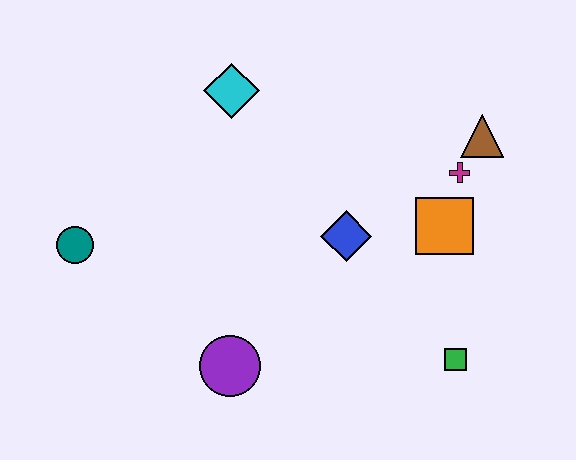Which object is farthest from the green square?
The teal circle is farthest from the green square.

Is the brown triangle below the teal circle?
No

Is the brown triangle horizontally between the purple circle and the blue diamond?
No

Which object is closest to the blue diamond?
The orange square is closest to the blue diamond.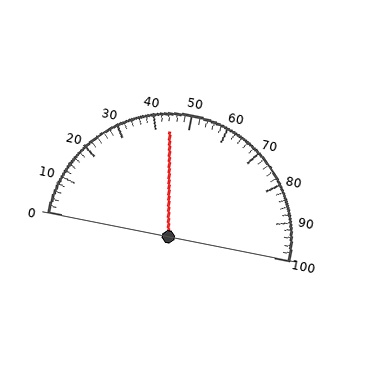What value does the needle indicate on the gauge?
The needle indicates approximately 44.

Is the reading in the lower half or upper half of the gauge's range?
The reading is in the lower half of the range (0 to 100).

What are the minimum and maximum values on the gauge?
The gauge ranges from 0 to 100.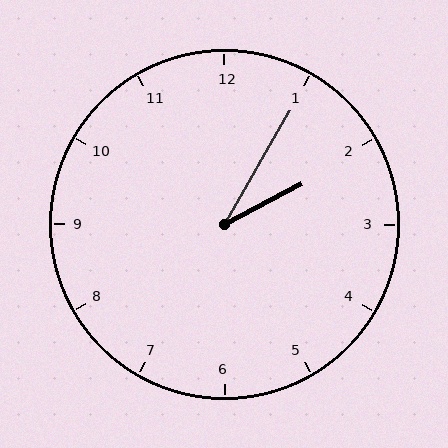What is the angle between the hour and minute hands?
Approximately 32 degrees.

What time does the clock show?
2:05.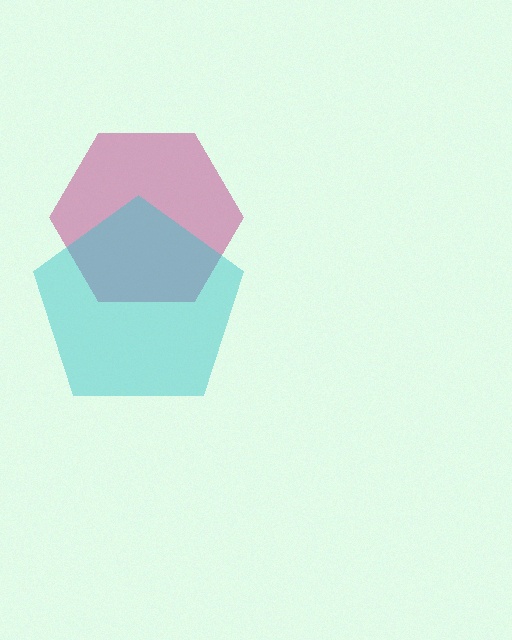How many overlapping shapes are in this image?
There are 2 overlapping shapes in the image.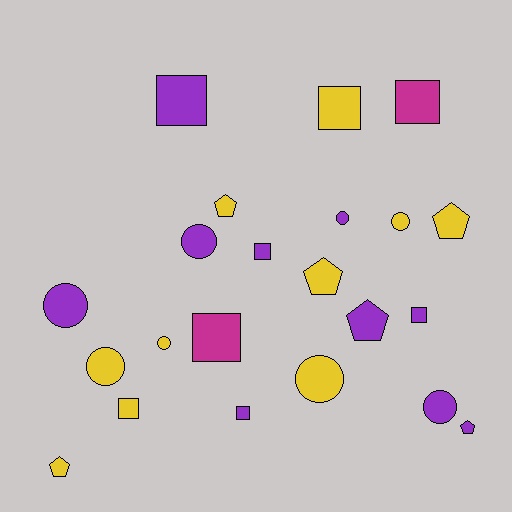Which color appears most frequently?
Purple, with 10 objects.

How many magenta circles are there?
There are no magenta circles.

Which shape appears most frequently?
Circle, with 8 objects.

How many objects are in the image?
There are 22 objects.